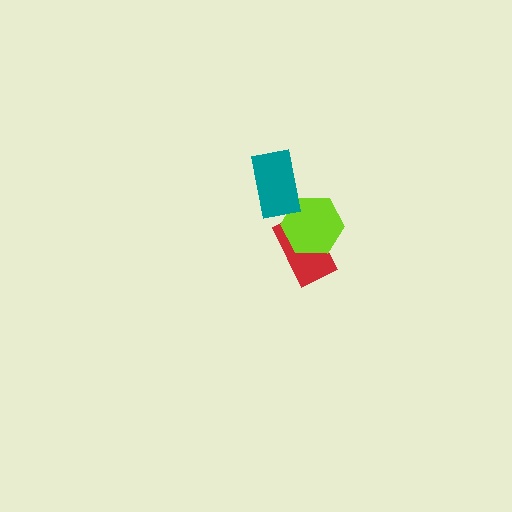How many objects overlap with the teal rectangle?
1 object overlaps with the teal rectangle.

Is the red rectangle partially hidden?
Yes, it is partially covered by another shape.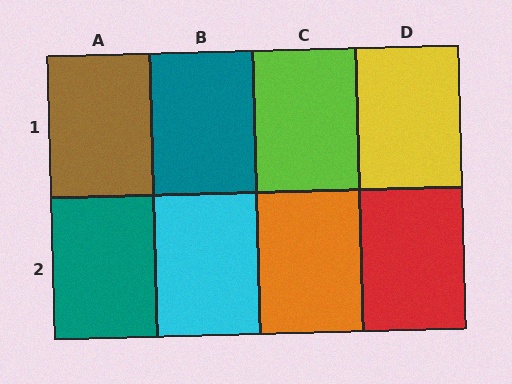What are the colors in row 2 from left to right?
Teal, cyan, orange, red.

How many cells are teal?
2 cells are teal.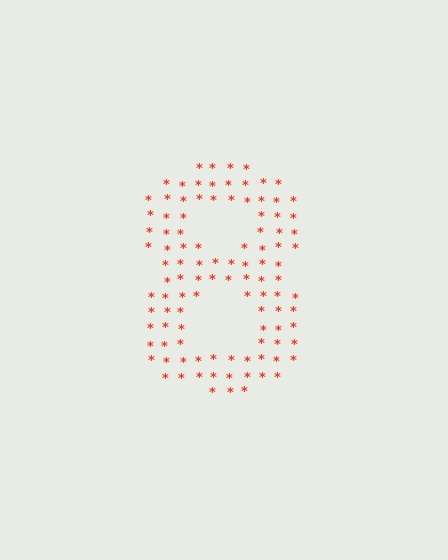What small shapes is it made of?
It is made of small asterisks.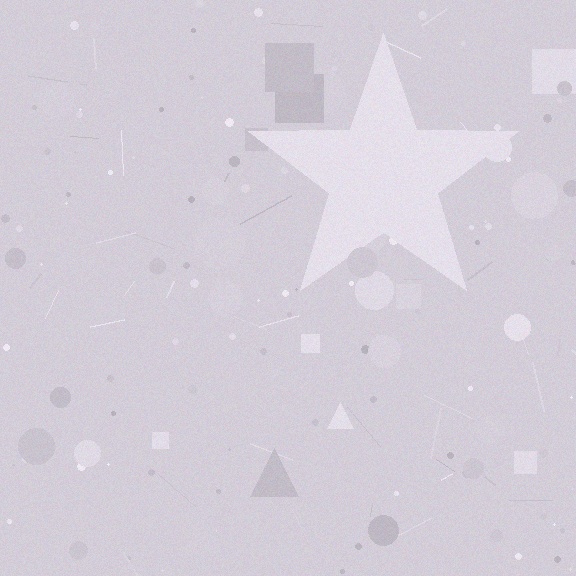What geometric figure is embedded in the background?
A star is embedded in the background.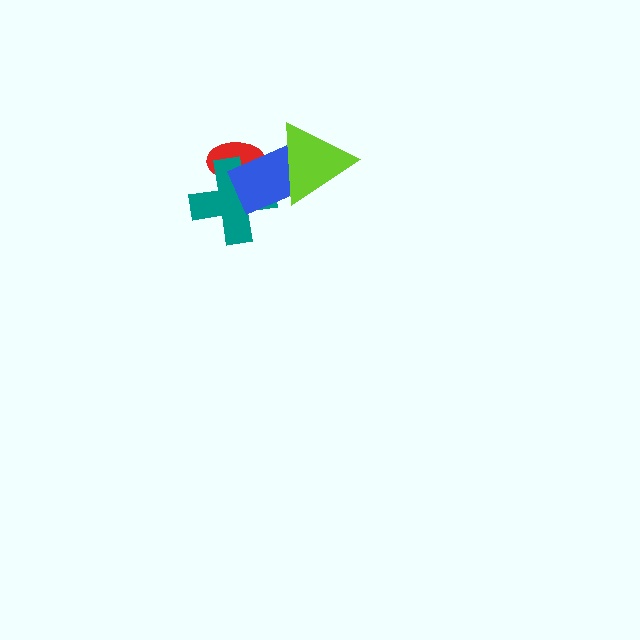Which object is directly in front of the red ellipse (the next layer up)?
The teal cross is directly in front of the red ellipse.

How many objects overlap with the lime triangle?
1 object overlaps with the lime triangle.